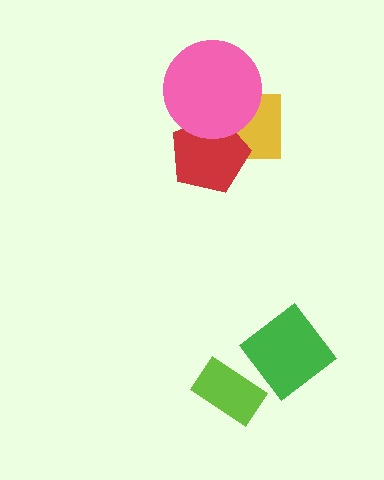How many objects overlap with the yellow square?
2 objects overlap with the yellow square.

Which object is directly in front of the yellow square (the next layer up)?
The red pentagon is directly in front of the yellow square.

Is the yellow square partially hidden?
Yes, it is partially covered by another shape.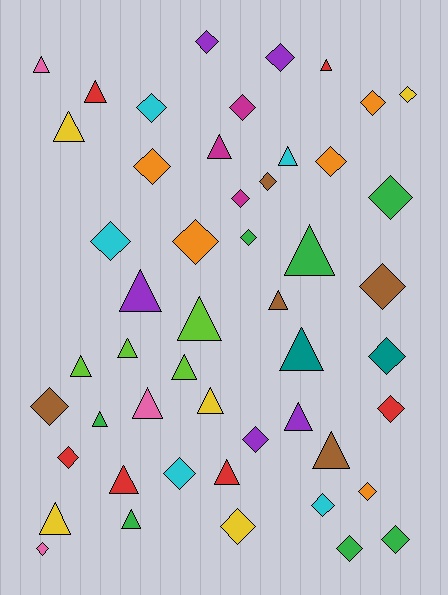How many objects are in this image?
There are 50 objects.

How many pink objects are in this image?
There are 3 pink objects.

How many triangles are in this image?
There are 23 triangles.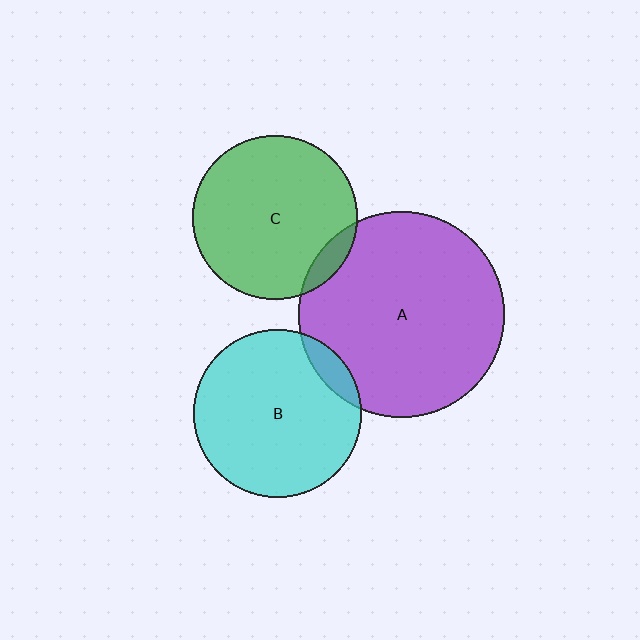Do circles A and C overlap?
Yes.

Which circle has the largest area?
Circle A (purple).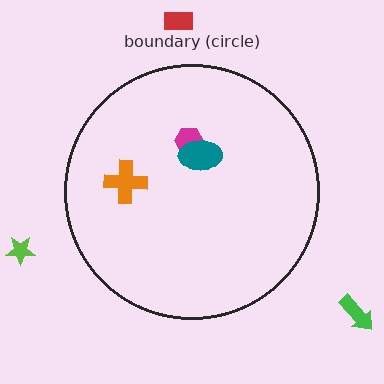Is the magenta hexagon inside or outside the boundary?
Inside.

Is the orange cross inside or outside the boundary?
Inside.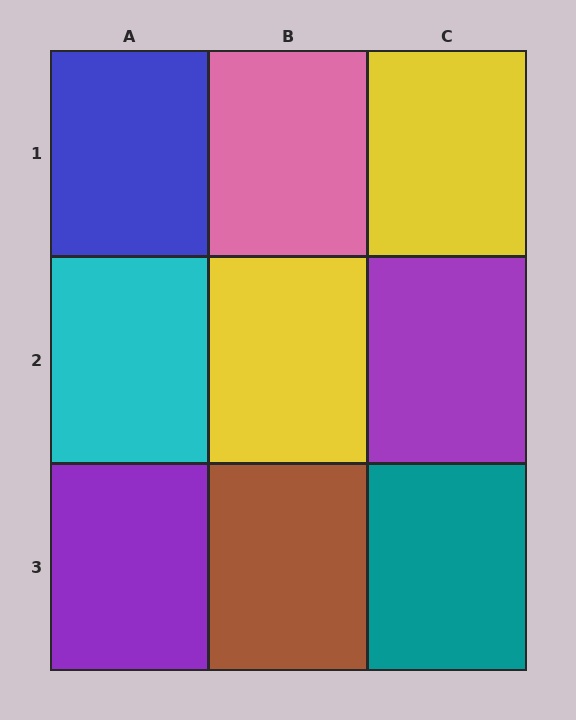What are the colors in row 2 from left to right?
Cyan, yellow, purple.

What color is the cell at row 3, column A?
Purple.